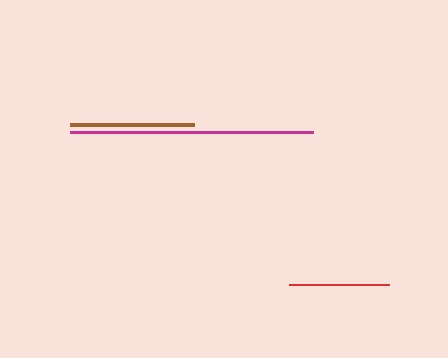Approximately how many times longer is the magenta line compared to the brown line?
The magenta line is approximately 2.0 times the length of the brown line.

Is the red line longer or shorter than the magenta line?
The magenta line is longer than the red line.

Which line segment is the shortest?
The red line is the shortest at approximately 100 pixels.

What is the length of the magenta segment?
The magenta segment is approximately 243 pixels long.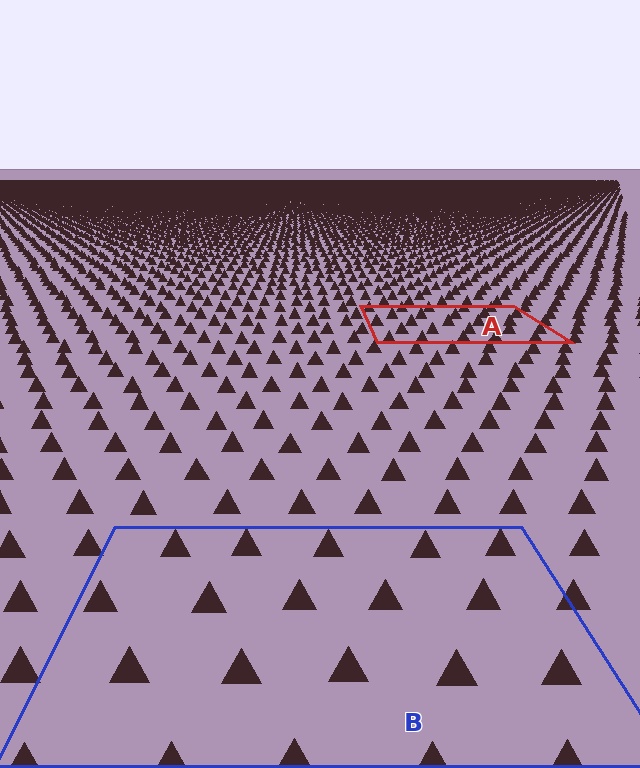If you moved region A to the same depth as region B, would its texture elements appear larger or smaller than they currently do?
They would appear larger. At a closer depth, the same texture elements are projected at a bigger on-screen size.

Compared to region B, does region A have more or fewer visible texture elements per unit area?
Region A has more texture elements per unit area — they are packed more densely because it is farther away.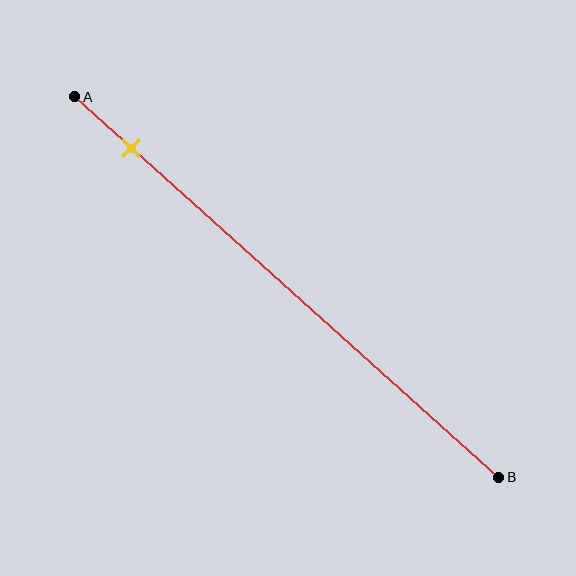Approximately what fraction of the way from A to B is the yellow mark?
The yellow mark is approximately 15% of the way from A to B.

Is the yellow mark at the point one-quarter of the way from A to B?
No, the mark is at about 15% from A, not at the 25% one-quarter point.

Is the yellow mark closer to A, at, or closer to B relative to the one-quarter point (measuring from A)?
The yellow mark is closer to point A than the one-quarter point of segment AB.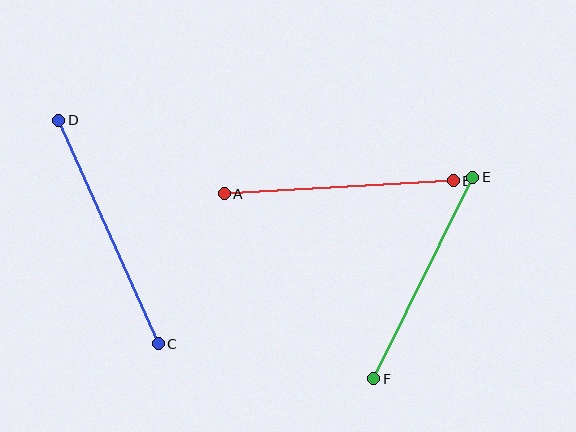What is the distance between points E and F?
The distance is approximately 225 pixels.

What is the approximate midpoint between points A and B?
The midpoint is at approximately (339, 187) pixels.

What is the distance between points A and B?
The distance is approximately 230 pixels.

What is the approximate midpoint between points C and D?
The midpoint is at approximately (109, 232) pixels.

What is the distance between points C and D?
The distance is approximately 245 pixels.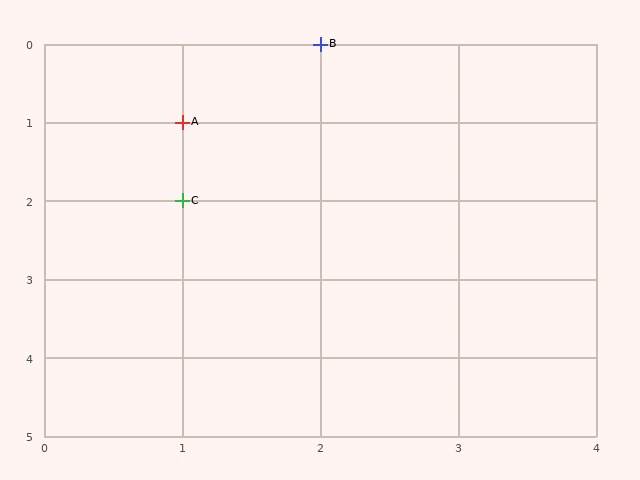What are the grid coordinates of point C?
Point C is at grid coordinates (1, 2).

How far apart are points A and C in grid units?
Points A and C are 1 row apart.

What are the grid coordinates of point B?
Point B is at grid coordinates (2, 0).